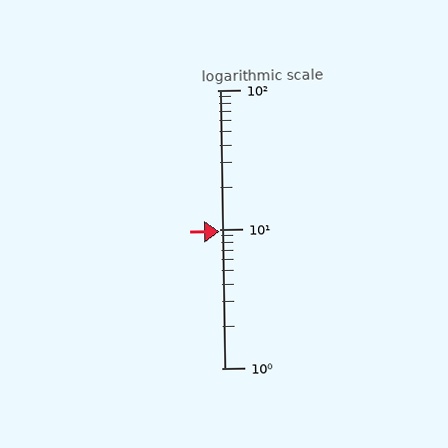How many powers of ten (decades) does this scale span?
The scale spans 2 decades, from 1 to 100.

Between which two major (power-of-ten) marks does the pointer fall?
The pointer is between 1 and 10.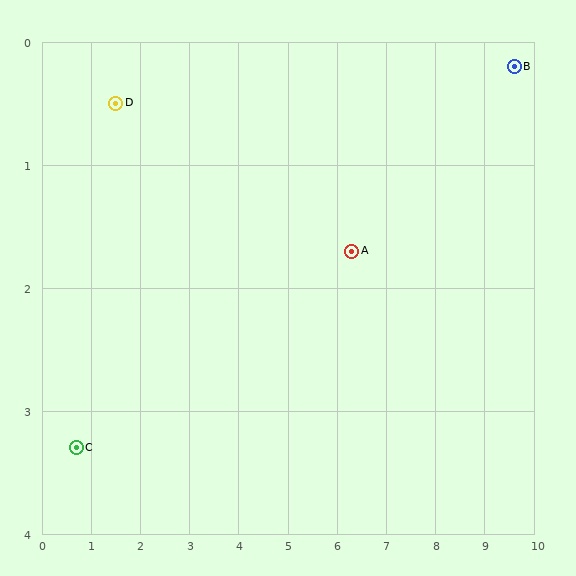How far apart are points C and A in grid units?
Points C and A are about 5.8 grid units apart.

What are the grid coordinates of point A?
Point A is at approximately (6.3, 1.7).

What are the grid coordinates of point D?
Point D is at approximately (1.5, 0.5).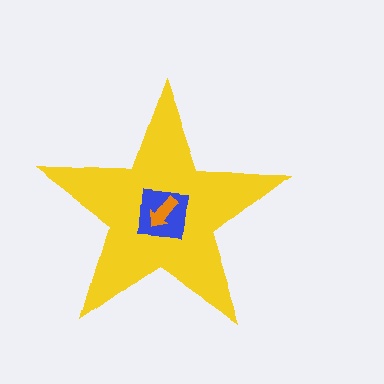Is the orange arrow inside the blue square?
Yes.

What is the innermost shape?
The orange arrow.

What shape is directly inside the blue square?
The orange arrow.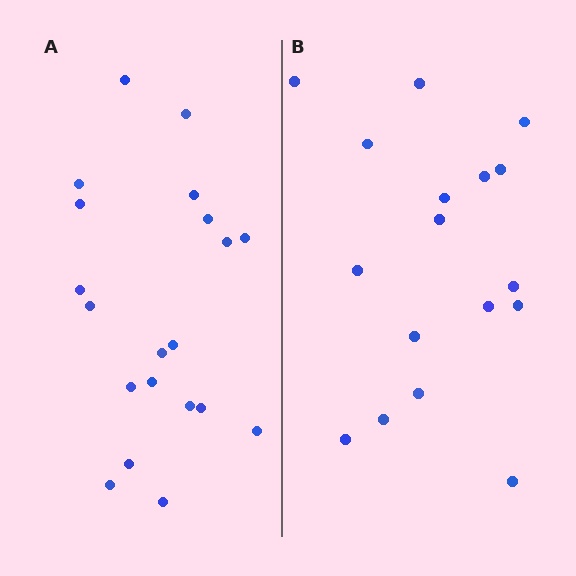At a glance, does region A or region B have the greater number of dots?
Region A (the left region) has more dots.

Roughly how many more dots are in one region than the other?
Region A has just a few more — roughly 2 or 3 more dots than region B.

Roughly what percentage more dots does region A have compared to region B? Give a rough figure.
About 20% more.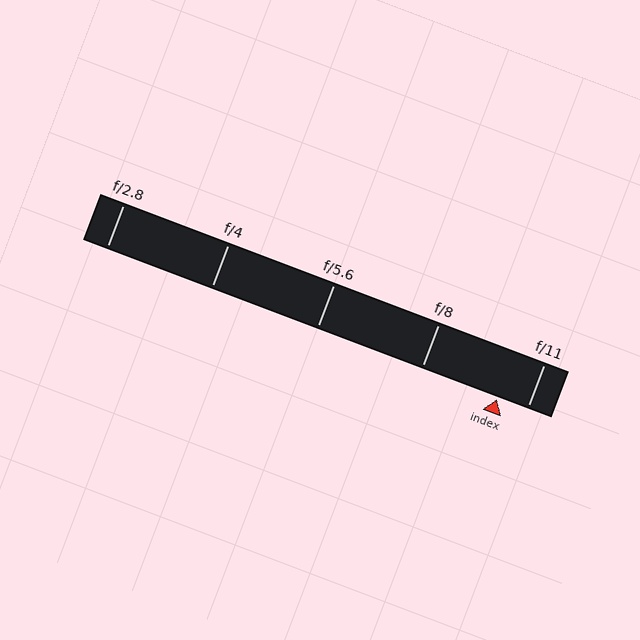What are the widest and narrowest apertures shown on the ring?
The widest aperture shown is f/2.8 and the narrowest is f/11.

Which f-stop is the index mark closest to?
The index mark is closest to f/11.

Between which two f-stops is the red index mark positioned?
The index mark is between f/8 and f/11.